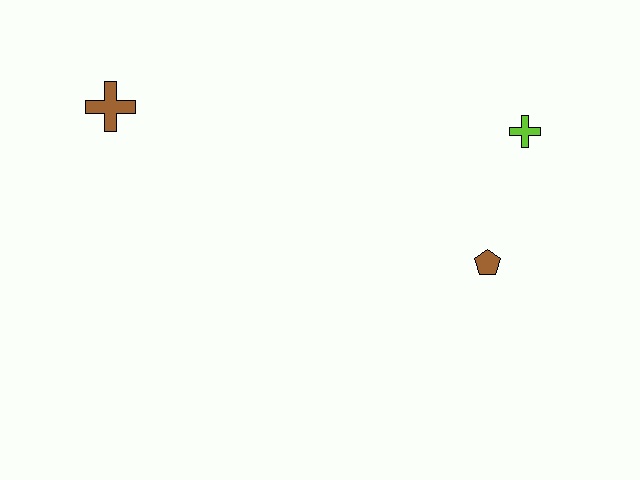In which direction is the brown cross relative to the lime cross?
The brown cross is to the left of the lime cross.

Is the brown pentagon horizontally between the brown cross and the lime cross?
Yes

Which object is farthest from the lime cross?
The brown cross is farthest from the lime cross.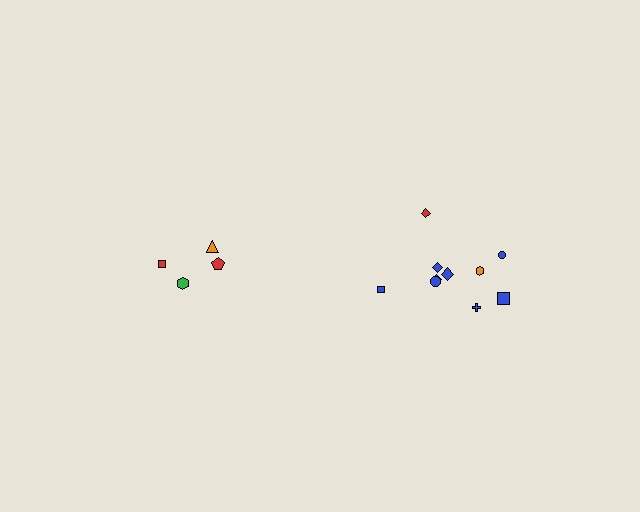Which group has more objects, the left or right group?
The right group.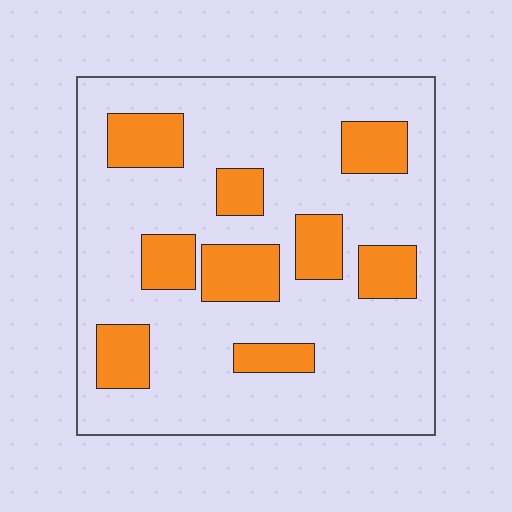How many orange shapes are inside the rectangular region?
9.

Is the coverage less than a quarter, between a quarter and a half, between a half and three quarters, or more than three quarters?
Less than a quarter.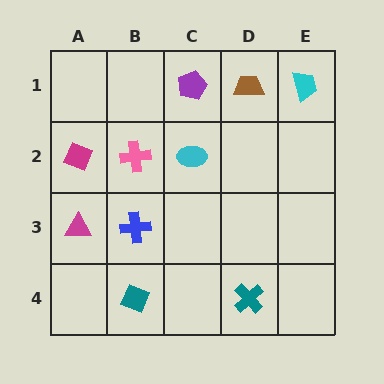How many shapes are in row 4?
2 shapes.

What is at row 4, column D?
A teal cross.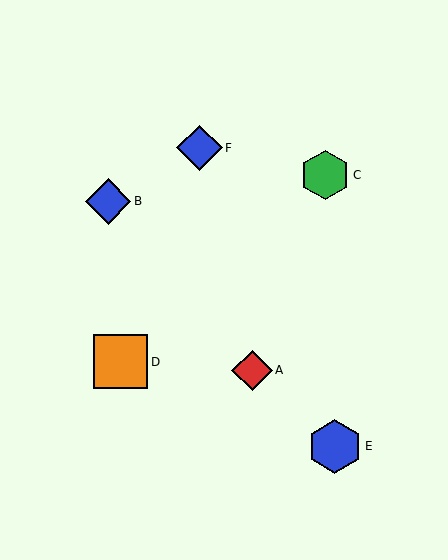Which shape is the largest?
The orange square (labeled D) is the largest.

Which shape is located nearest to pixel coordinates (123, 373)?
The orange square (labeled D) at (120, 362) is nearest to that location.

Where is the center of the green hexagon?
The center of the green hexagon is at (325, 175).